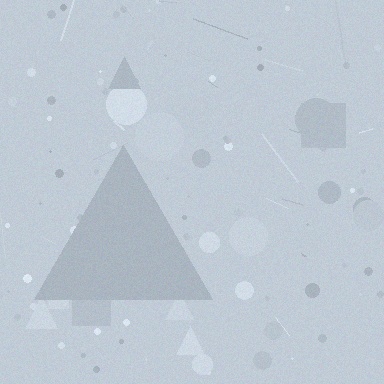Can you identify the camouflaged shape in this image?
The camouflaged shape is a triangle.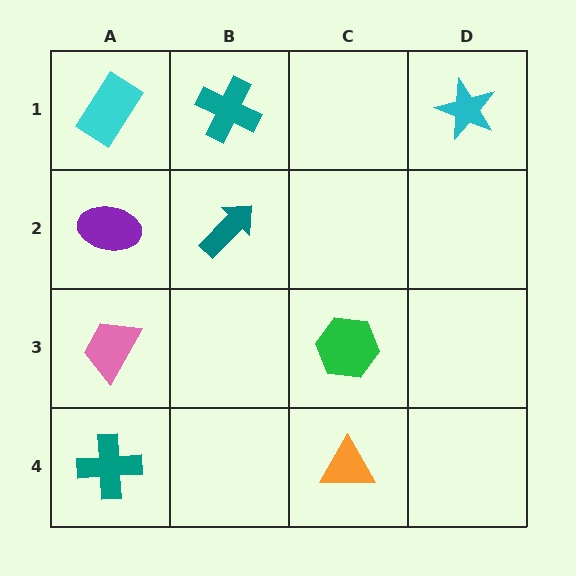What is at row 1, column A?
A cyan rectangle.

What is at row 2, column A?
A purple ellipse.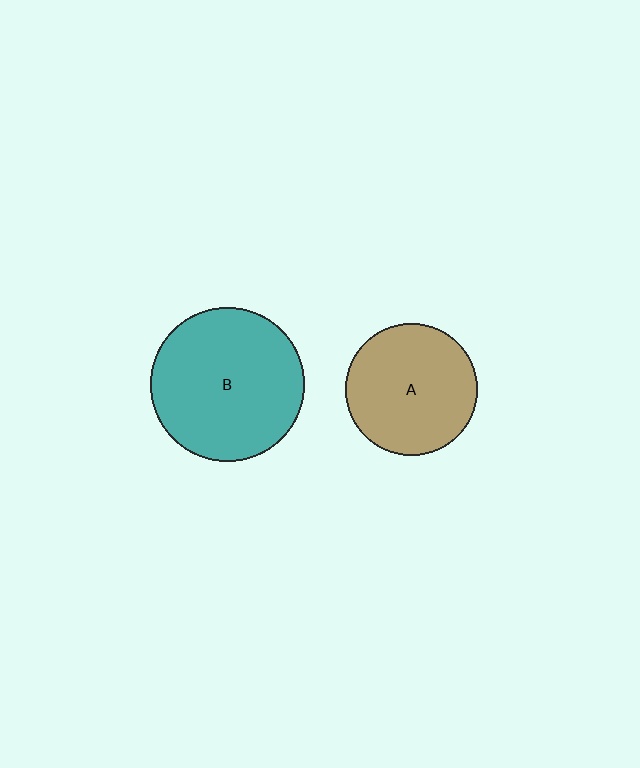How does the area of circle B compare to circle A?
Approximately 1.4 times.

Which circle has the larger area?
Circle B (teal).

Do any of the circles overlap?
No, none of the circles overlap.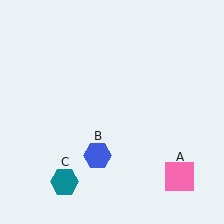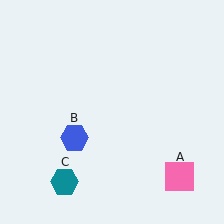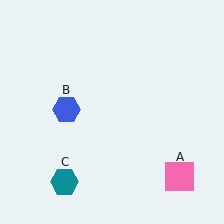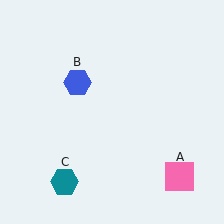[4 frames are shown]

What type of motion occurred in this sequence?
The blue hexagon (object B) rotated clockwise around the center of the scene.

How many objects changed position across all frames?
1 object changed position: blue hexagon (object B).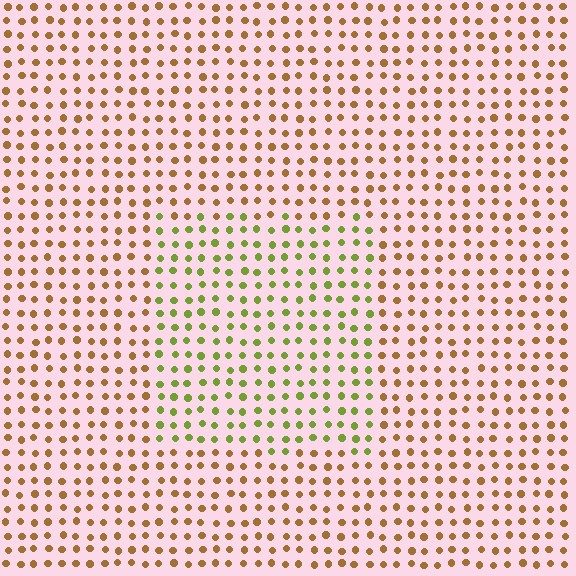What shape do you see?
I see a rectangle.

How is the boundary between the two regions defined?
The boundary is defined purely by a slight shift in hue (about 51 degrees). Spacing, size, and orientation are identical on both sides.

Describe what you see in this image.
The image is filled with small brown elements in a uniform arrangement. A rectangle-shaped region is visible where the elements are tinted to a slightly different hue, forming a subtle color boundary.